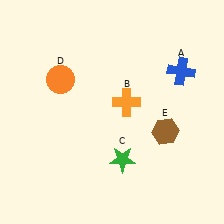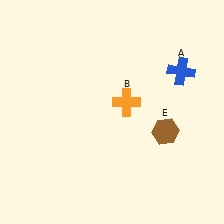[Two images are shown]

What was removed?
The green star (C), the orange circle (D) were removed in Image 2.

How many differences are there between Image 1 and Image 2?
There are 2 differences between the two images.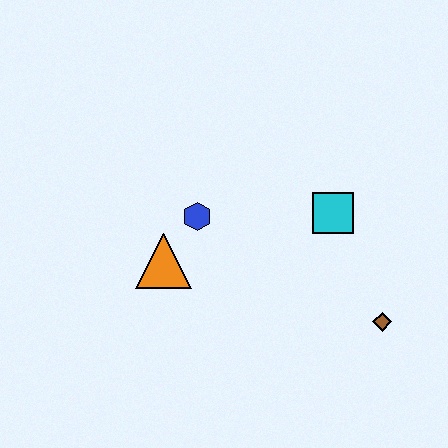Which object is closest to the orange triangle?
The blue hexagon is closest to the orange triangle.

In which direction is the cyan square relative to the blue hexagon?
The cyan square is to the right of the blue hexagon.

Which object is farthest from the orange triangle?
The brown diamond is farthest from the orange triangle.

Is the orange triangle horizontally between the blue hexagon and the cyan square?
No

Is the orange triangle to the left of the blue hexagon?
Yes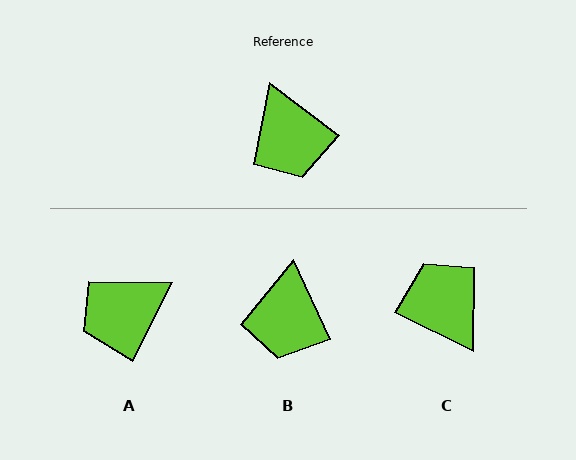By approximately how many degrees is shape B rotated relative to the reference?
Approximately 28 degrees clockwise.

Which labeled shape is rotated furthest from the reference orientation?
C, about 169 degrees away.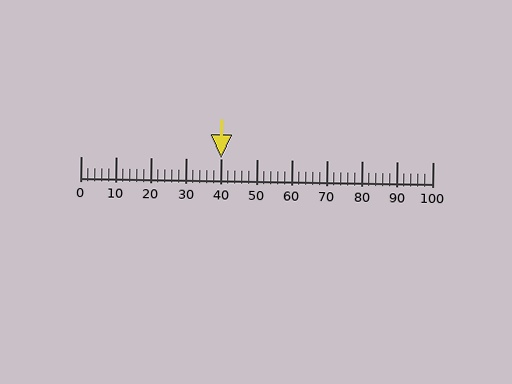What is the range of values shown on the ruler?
The ruler shows values from 0 to 100.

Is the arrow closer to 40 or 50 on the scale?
The arrow is closer to 40.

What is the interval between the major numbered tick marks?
The major tick marks are spaced 10 units apart.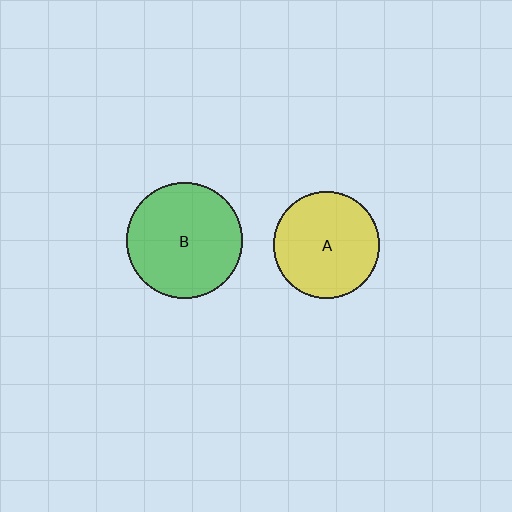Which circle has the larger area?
Circle B (green).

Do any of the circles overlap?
No, none of the circles overlap.